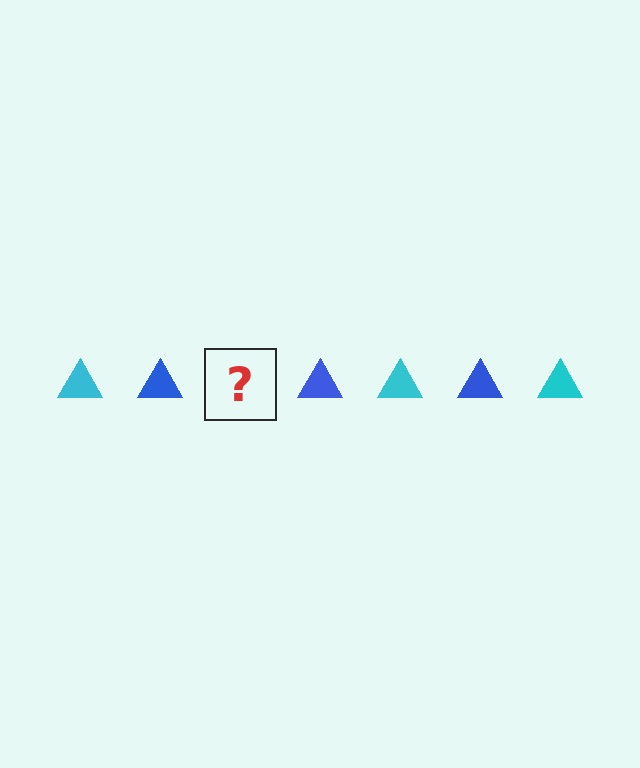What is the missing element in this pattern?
The missing element is a cyan triangle.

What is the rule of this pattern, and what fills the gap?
The rule is that the pattern cycles through cyan, blue triangles. The gap should be filled with a cyan triangle.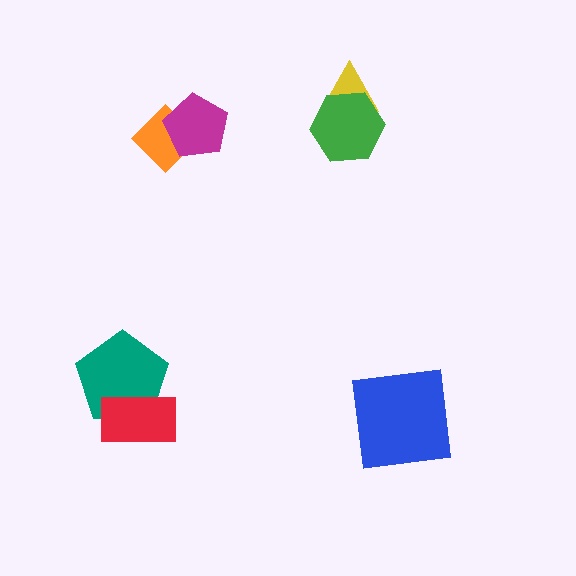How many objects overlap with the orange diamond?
1 object overlaps with the orange diamond.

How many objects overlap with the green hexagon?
1 object overlaps with the green hexagon.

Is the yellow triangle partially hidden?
Yes, it is partially covered by another shape.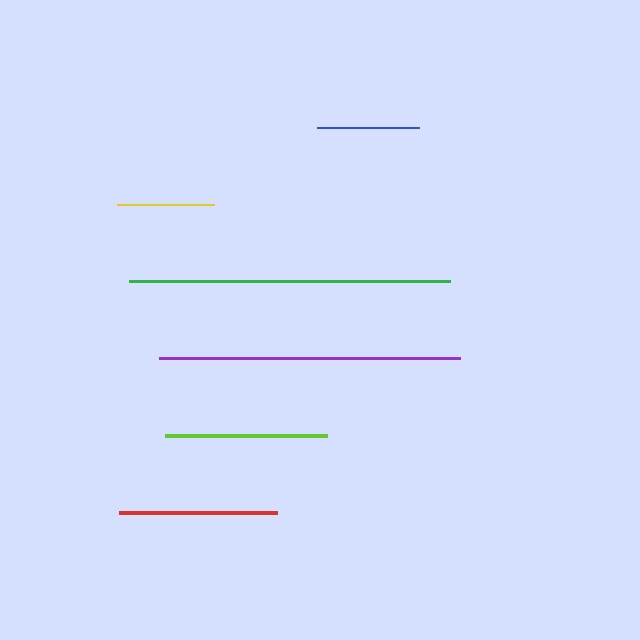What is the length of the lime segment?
The lime segment is approximately 162 pixels long.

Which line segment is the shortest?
The yellow line is the shortest at approximately 97 pixels.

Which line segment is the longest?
The green line is the longest at approximately 320 pixels.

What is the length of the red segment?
The red segment is approximately 158 pixels long.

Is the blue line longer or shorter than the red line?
The red line is longer than the blue line.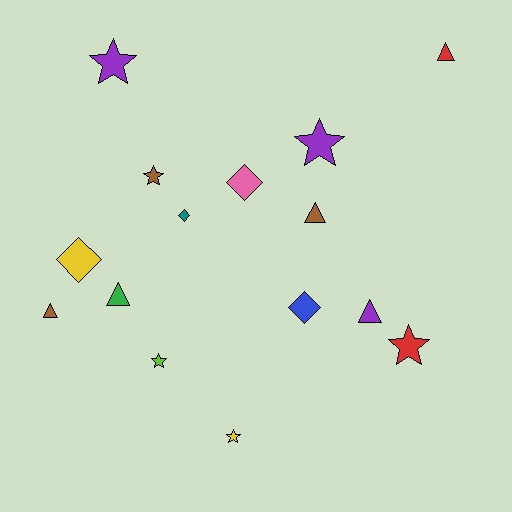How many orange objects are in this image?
There are no orange objects.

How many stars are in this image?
There are 6 stars.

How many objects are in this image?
There are 15 objects.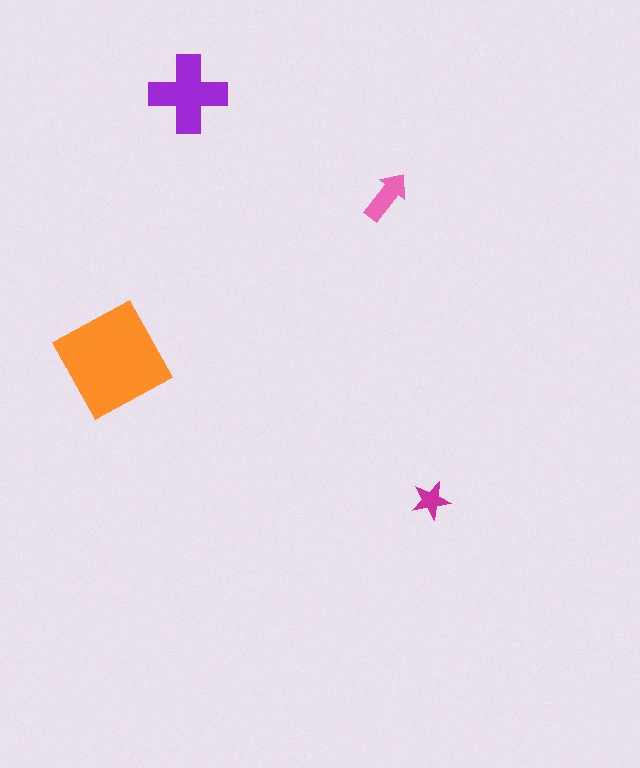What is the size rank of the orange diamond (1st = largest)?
1st.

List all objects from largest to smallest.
The orange diamond, the purple cross, the pink arrow, the magenta star.